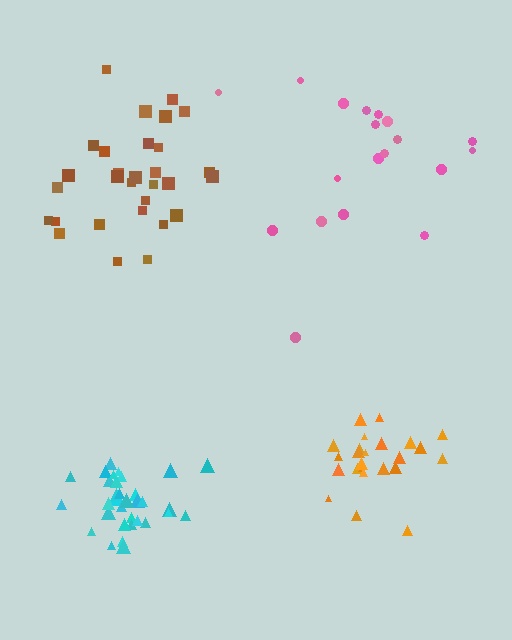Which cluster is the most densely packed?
Cyan.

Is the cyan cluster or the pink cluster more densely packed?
Cyan.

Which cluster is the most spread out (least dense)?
Pink.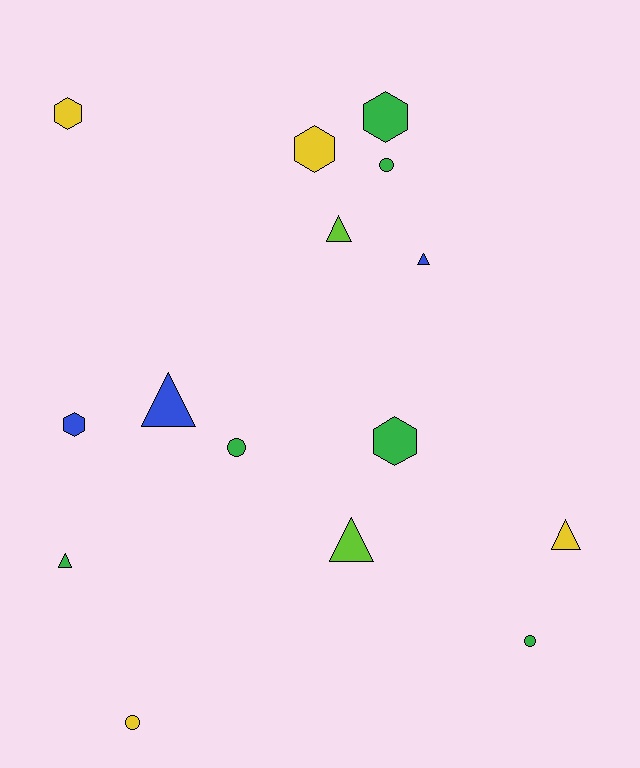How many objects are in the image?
There are 15 objects.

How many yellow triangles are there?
There is 1 yellow triangle.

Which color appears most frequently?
Green, with 6 objects.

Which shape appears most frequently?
Triangle, with 6 objects.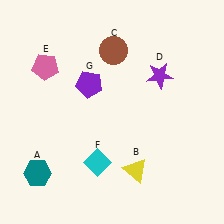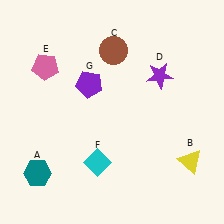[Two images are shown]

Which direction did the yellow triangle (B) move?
The yellow triangle (B) moved right.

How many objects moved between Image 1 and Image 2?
1 object moved between the two images.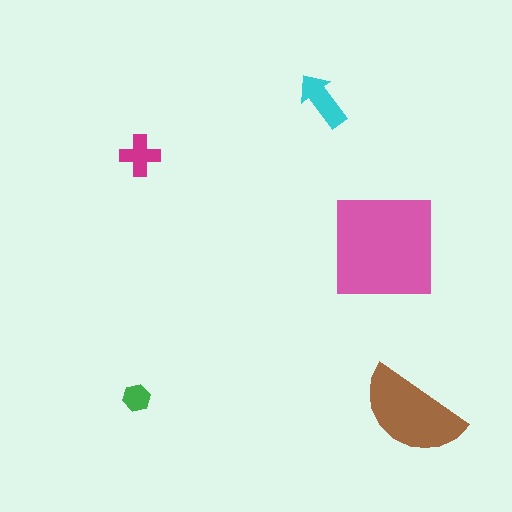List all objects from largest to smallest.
The pink square, the brown semicircle, the cyan arrow, the magenta cross, the green hexagon.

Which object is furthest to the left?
The green hexagon is leftmost.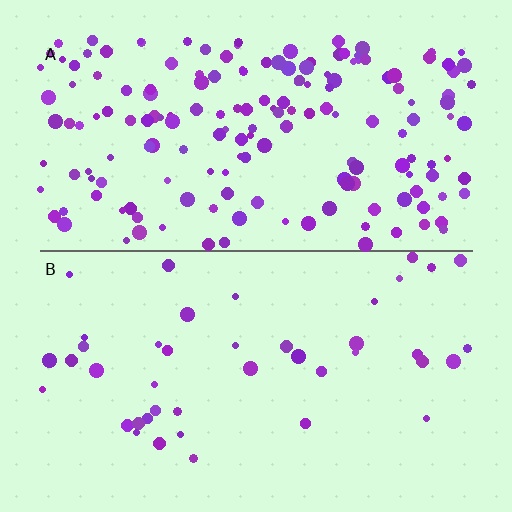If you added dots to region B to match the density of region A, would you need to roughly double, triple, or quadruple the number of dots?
Approximately quadruple.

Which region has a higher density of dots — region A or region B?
A (the top).